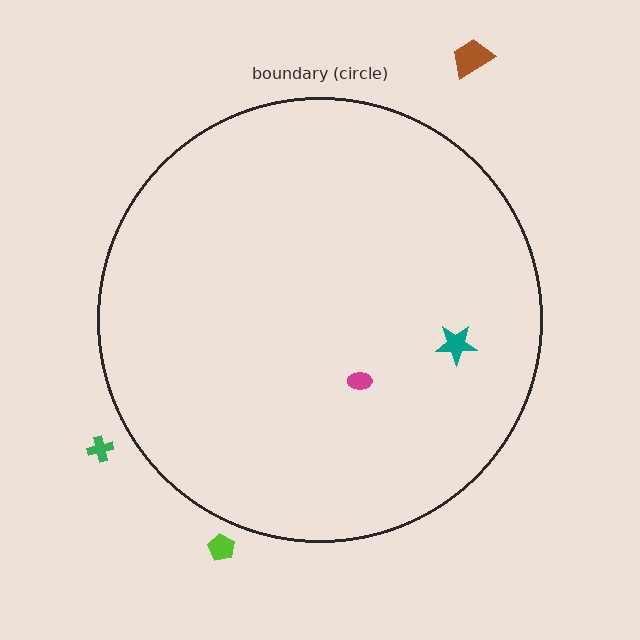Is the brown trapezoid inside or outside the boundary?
Outside.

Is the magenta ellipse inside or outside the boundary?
Inside.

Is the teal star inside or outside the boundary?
Inside.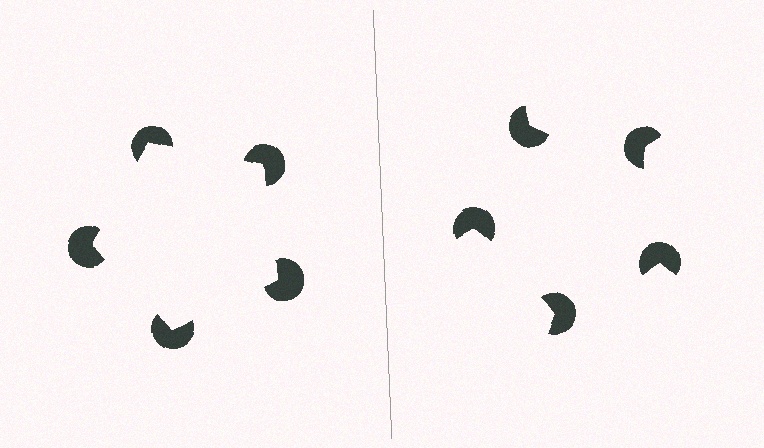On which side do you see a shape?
An illusory pentagon appears on the left side. On the right side the wedge cuts are rotated, so no coherent shape forms.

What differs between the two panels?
The pac-man discs are positioned identically on both sides; only the wedge orientations differ. On the left they align to a pentagon; on the right they are misaligned.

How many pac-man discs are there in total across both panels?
10 — 5 on each side.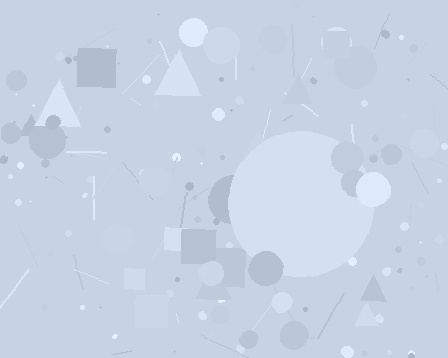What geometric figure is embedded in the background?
A circle is embedded in the background.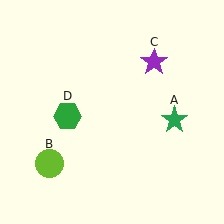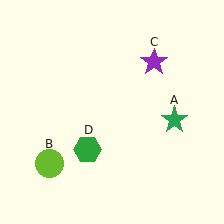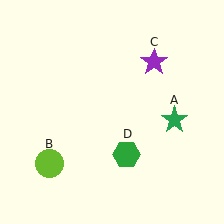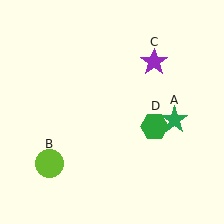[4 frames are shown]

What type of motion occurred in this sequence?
The green hexagon (object D) rotated counterclockwise around the center of the scene.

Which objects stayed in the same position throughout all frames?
Green star (object A) and lime circle (object B) and purple star (object C) remained stationary.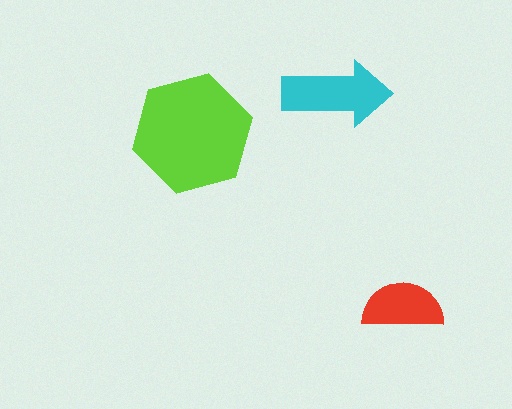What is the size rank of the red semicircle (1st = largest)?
3rd.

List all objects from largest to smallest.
The lime hexagon, the cyan arrow, the red semicircle.